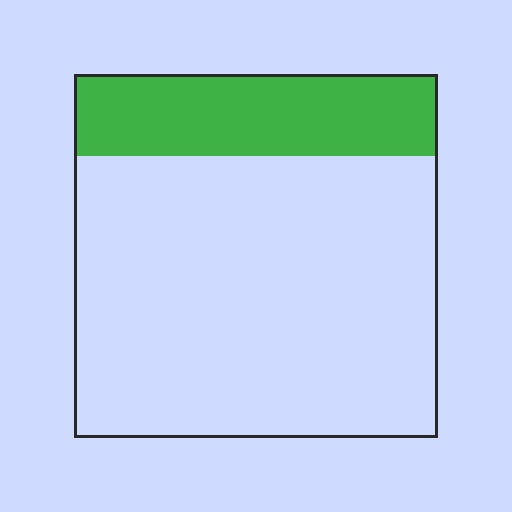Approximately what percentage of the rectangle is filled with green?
Approximately 25%.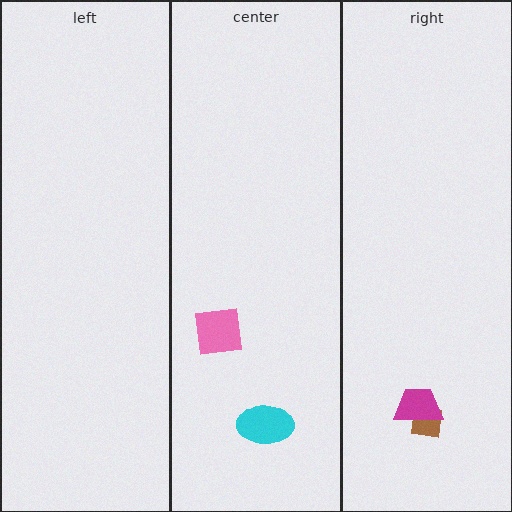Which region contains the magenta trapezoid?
The right region.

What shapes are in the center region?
The pink square, the cyan ellipse.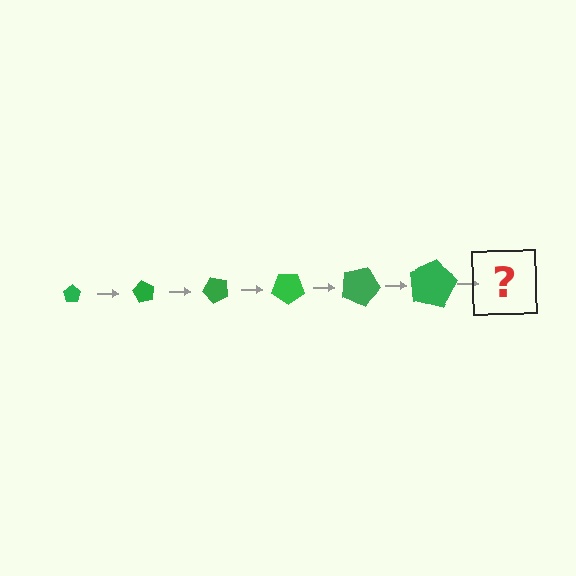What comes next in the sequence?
The next element should be a pentagon, larger than the previous one and rotated 360 degrees from the start.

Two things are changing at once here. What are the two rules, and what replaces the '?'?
The two rules are that the pentagon grows larger each step and it rotates 60 degrees each step. The '?' should be a pentagon, larger than the previous one and rotated 360 degrees from the start.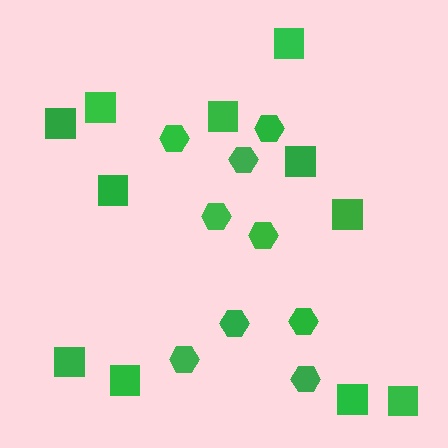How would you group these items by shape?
There are 2 groups: one group of hexagons (9) and one group of squares (11).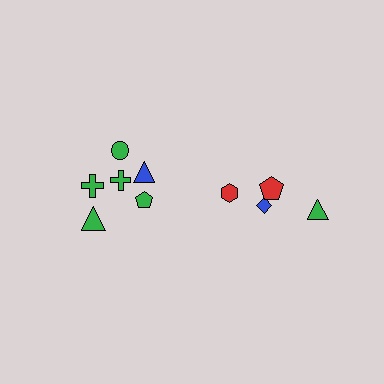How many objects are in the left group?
There are 6 objects.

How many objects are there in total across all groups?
There are 10 objects.